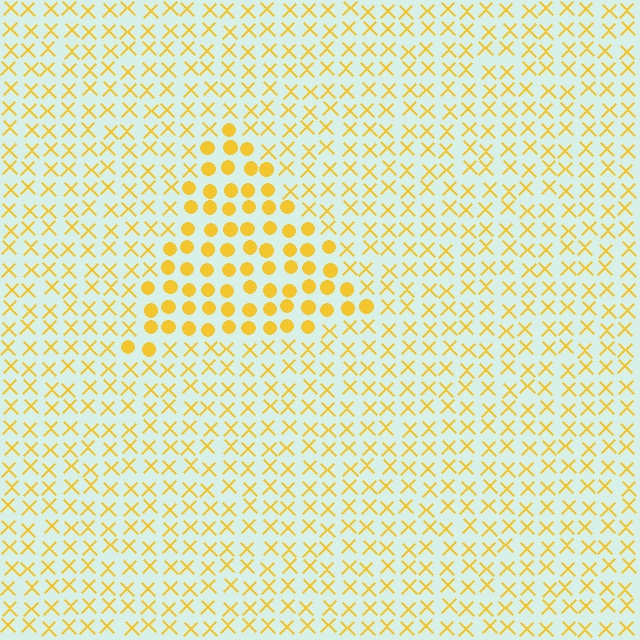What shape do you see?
I see a triangle.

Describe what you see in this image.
The image is filled with small yellow elements arranged in a uniform grid. A triangle-shaped region contains circles, while the surrounding area contains X marks. The boundary is defined purely by the change in element shape.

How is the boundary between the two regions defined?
The boundary is defined by a change in element shape: circles inside vs. X marks outside. All elements share the same color and spacing.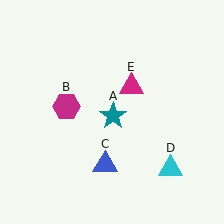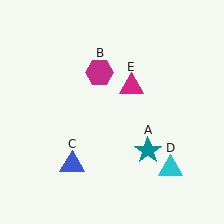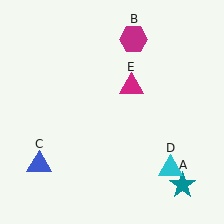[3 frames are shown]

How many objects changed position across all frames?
3 objects changed position: teal star (object A), magenta hexagon (object B), blue triangle (object C).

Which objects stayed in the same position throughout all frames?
Cyan triangle (object D) and magenta triangle (object E) remained stationary.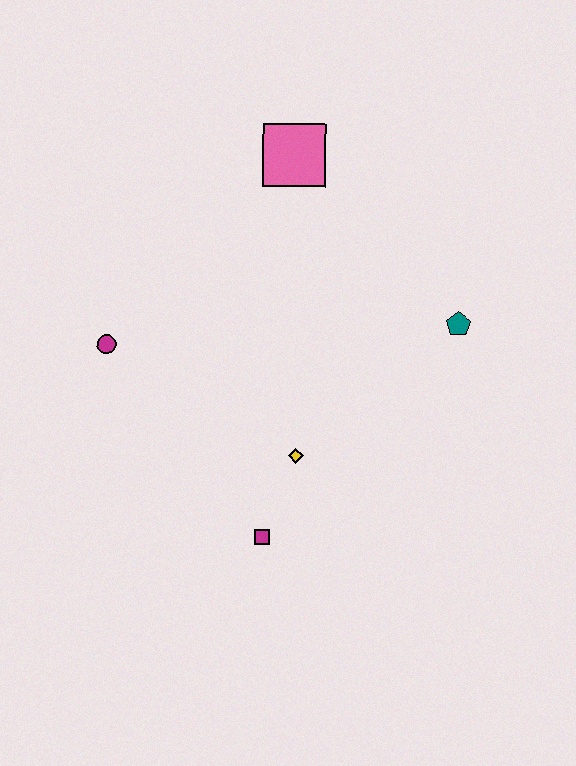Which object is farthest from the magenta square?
The pink square is farthest from the magenta square.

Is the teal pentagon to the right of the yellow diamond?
Yes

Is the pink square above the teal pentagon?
Yes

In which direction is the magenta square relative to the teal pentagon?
The magenta square is below the teal pentagon.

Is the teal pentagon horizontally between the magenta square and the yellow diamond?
No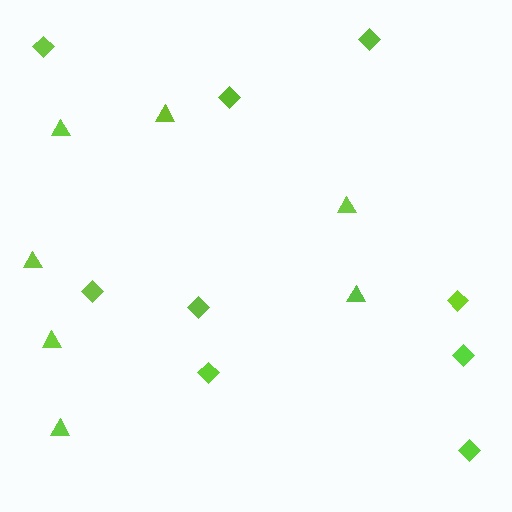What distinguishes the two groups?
There are 2 groups: one group of diamonds (9) and one group of triangles (7).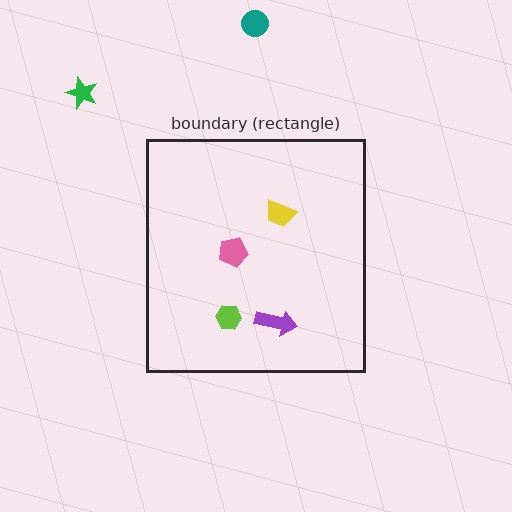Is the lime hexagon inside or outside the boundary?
Inside.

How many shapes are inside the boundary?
4 inside, 2 outside.